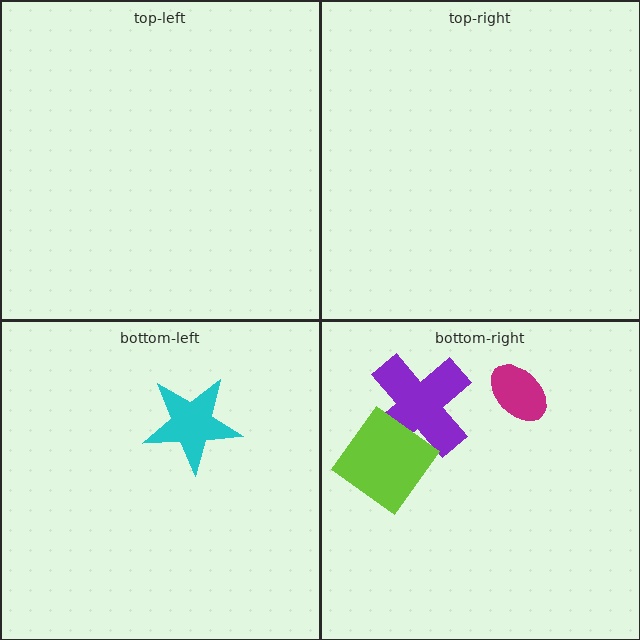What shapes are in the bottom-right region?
The magenta ellipse, the purple cross, the lime diamond.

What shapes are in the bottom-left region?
The cyan star.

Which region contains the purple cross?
The bottom-right region.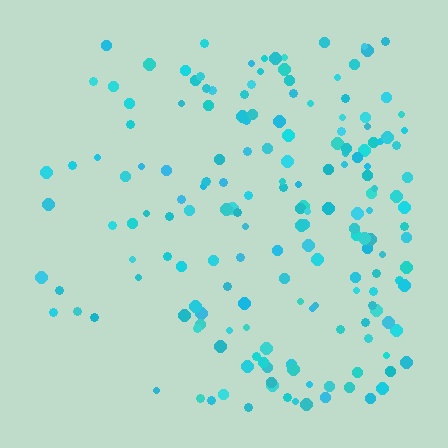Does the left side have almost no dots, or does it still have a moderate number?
Still a moderate number, just noticeably fewer than the right.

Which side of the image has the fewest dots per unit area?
The left.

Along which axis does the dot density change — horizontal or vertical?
Horizontal.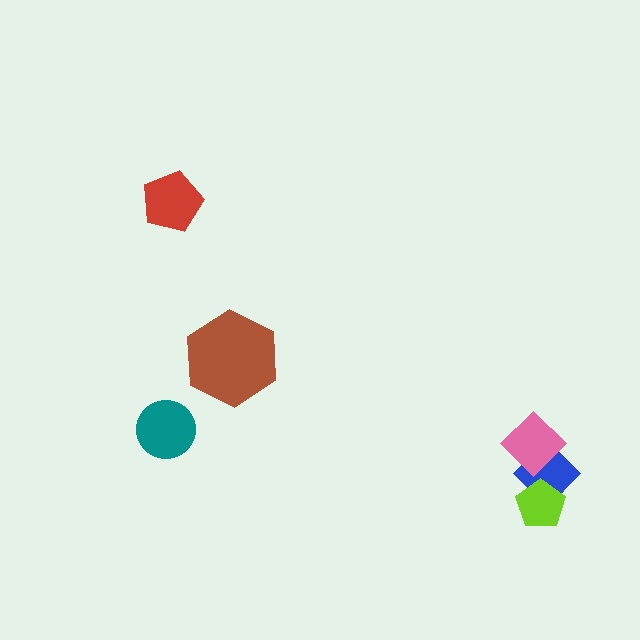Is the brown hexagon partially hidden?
No, no other shape covers it.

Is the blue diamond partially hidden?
Yes, it is partially covered by another shape.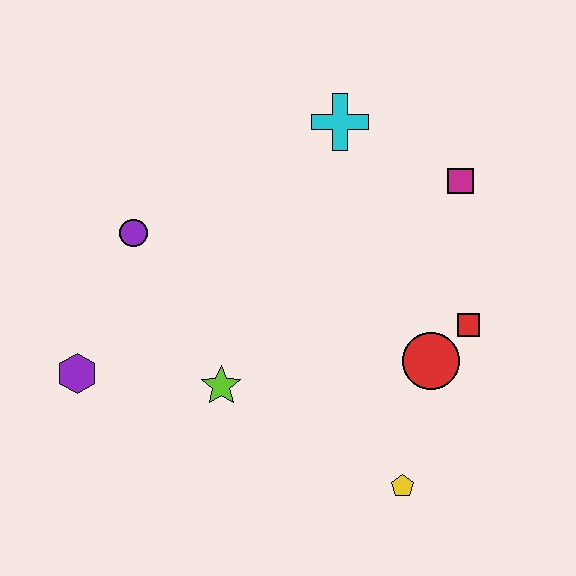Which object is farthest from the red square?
The purple hexagon is farthest from the red square.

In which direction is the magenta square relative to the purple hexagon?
The magenta square is to the right of the purple hexagon.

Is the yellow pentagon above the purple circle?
No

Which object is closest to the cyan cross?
The magenta square is closest to the cyan cross.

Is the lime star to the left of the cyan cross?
Yes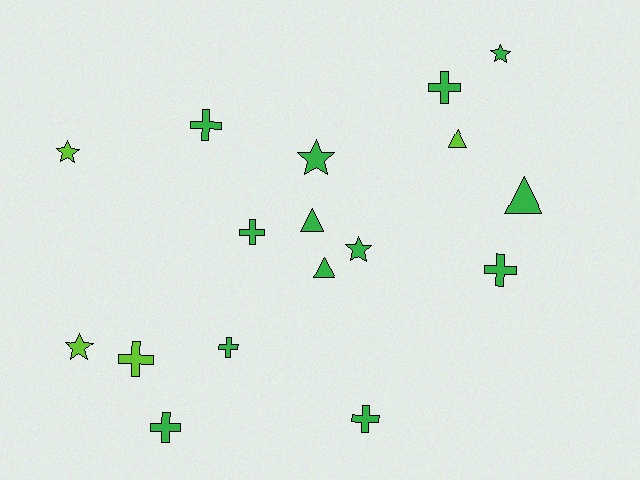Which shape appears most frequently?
Cross, with 8 objects.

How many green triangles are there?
There are 3 green triangles.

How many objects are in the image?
There are 17 objects.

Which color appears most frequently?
Green, with 13 objects.